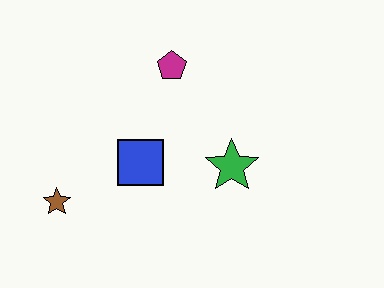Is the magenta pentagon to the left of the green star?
Yes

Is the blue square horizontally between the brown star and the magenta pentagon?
Yes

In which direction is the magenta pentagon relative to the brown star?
The magenta pentagon is above the brown star.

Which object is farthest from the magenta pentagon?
The brown star is farthest from the magenta pentagon.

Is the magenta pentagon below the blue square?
No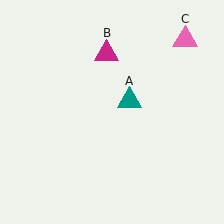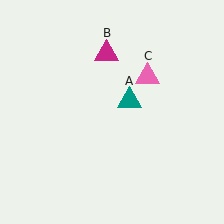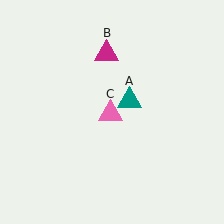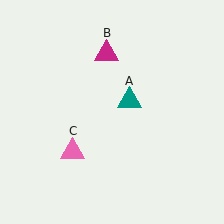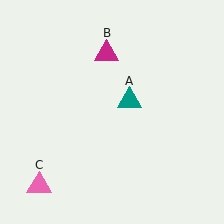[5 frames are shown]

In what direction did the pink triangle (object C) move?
The pink triangle (object C) moved down and to the left.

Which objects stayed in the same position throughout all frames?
Teal triangle (object A) and magenta triangle (object B) remained stationary.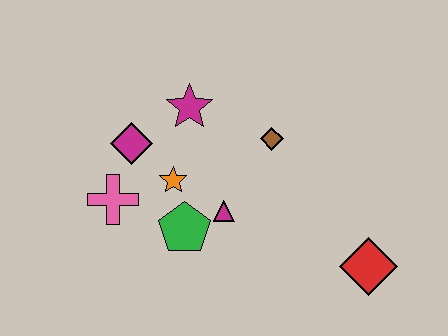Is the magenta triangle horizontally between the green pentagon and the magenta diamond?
No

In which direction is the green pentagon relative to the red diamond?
The green pentagon is to the left of the red diamond.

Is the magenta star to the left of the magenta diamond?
No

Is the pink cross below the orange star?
Yes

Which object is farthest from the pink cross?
The red diamond is farthest from the pink cross.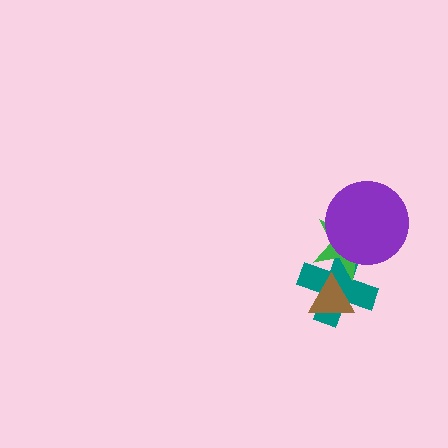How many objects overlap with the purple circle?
2 objects overlap with the purple circle.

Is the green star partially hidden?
Yes, it is partially covered by another shape.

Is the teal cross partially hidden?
Yes, it is partially covered by another shape.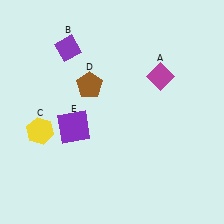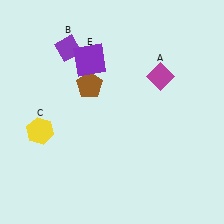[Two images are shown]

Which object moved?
The purple square (E) moved up.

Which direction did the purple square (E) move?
The purple square (E) moved up.